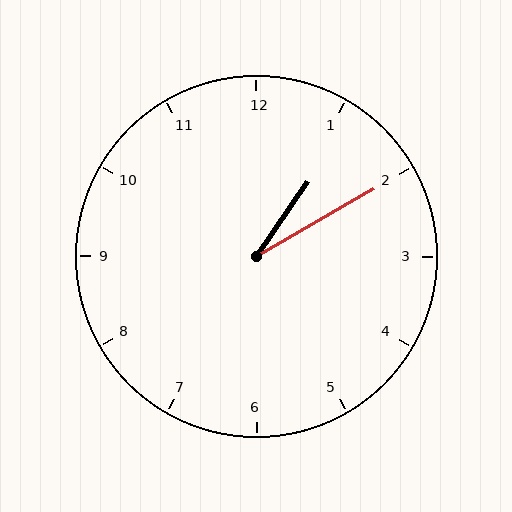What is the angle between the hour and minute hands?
Approximately 25 degrees.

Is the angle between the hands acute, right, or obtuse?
It is acute.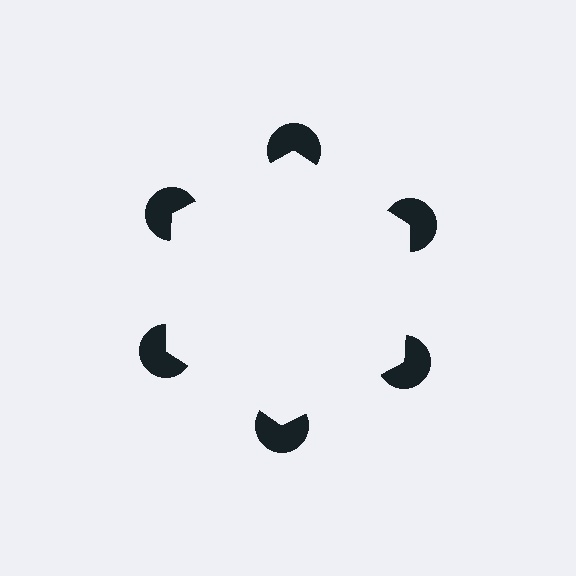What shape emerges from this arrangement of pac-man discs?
An illusory hexagon — its edges are inferred from the aligned wedge cuts in the pac-man discs, not physically drawn.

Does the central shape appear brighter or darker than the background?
It typically appears slightly brighter than the background, even though no actual brightness change is drawn.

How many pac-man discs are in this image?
There are 6 — one at each vertex of the illusory hexagon.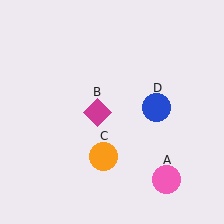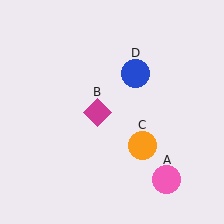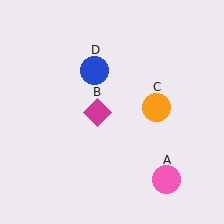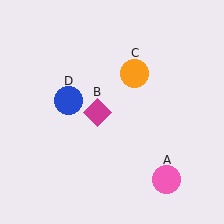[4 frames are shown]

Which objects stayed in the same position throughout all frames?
Pink circle (object A) and magenta diamond (object B) remained stationary.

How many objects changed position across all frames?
2 objects changed position: orange circle (object C), blue circle (object D).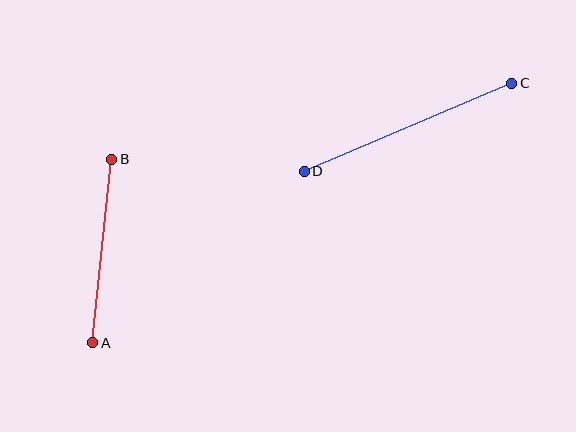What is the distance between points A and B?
The distance is approximately 185 pixels.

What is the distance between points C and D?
The distance is approximately 225 pixels.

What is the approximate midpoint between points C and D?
The midpoint is at approximately (408, 127) pixels.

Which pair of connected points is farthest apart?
Points C and D are farthest apart.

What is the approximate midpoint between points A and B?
The midpoint is at approximately (102, 251) pixels.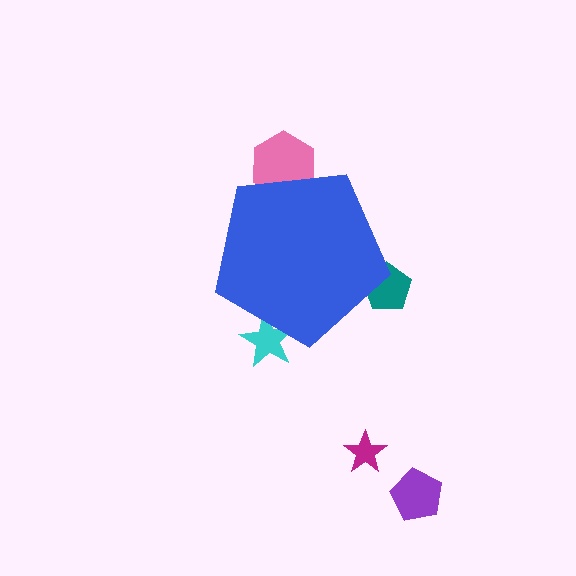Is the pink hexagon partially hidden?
Yes, the pink hexagon is partially hidden behind the blue pentagon.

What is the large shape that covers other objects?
A blue pentagon.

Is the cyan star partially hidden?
Yes, the cyan star is partially hidden behind the blue pentagon.